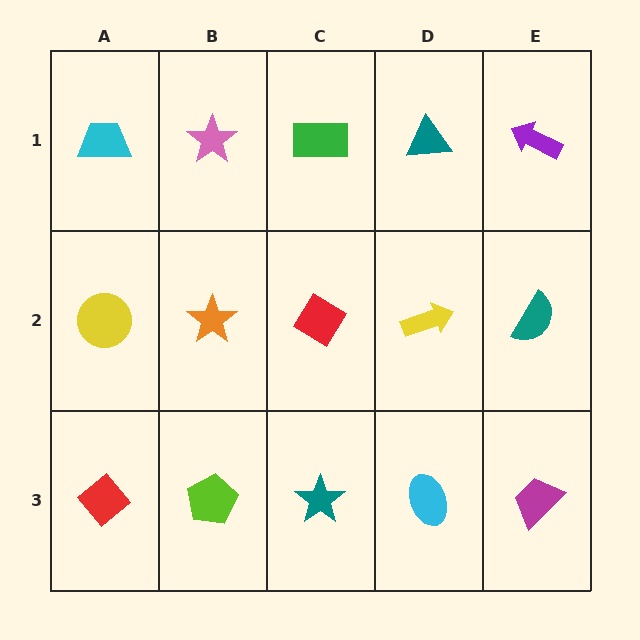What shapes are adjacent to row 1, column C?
A red diamond (row 2, column C), a pink star (row 1, column B), a teal triangle (row 1, column D).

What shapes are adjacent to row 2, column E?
A purple arrow (row 1, column E), a magenta trapezoid (row 3, column E), a yellow arrow (row 2, column D).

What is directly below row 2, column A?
A red diamond.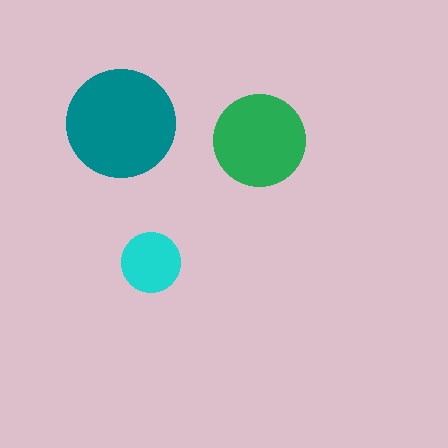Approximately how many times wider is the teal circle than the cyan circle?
About 2 times wider.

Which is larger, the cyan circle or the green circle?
The green one.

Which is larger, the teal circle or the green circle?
The teal one.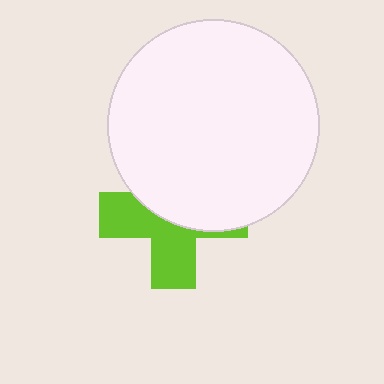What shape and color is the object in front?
The object in front is a white circle.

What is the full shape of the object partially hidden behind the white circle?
The partially hidden object is a lime cross.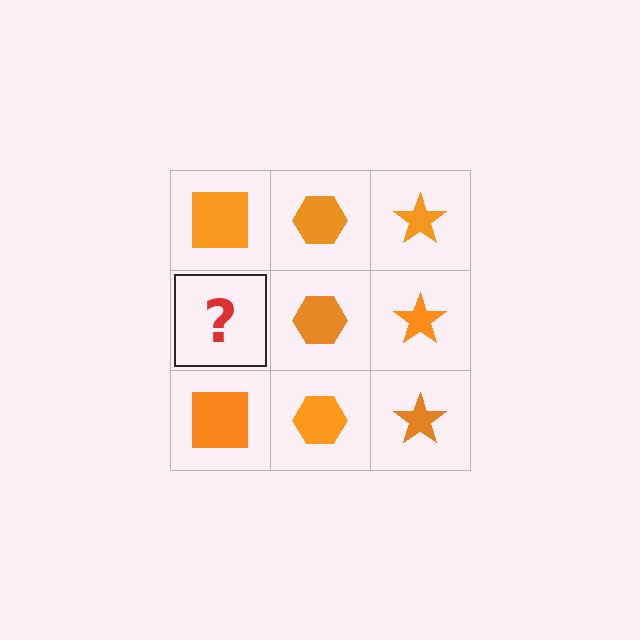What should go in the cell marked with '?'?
The missing cell should contain an orange square.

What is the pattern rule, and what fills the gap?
The rule is that each column has a consistent shape. The gap should be filled with an orange square.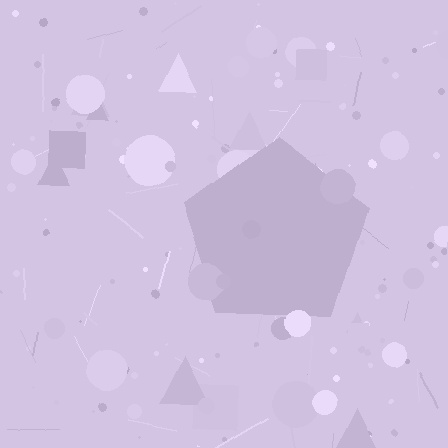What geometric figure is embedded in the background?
A pentagon is embedded in the background.